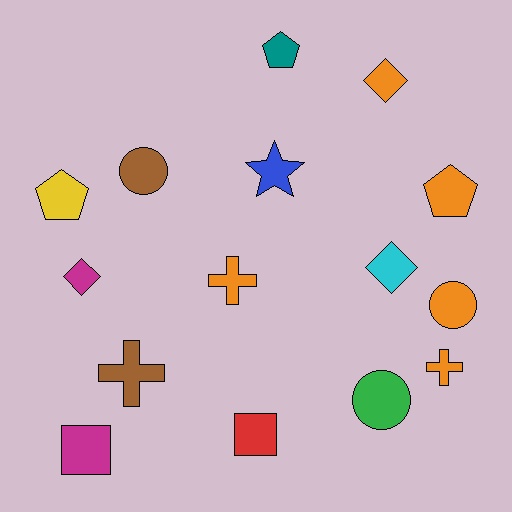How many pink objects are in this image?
There are no pink objects.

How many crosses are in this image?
There are 3 crosses.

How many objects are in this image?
There are 15 objects.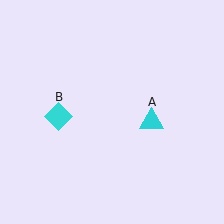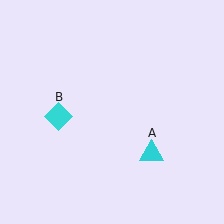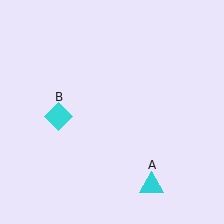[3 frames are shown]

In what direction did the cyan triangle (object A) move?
The cyan triangle (object A) moved down.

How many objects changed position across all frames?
1 object changed position: cyan triangle (object A).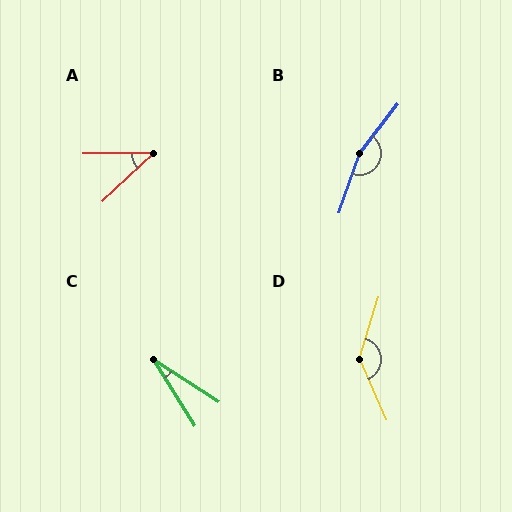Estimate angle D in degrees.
Approximately 139 degrees.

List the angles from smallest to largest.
C (26°), A (43°), D (139°), B (161°).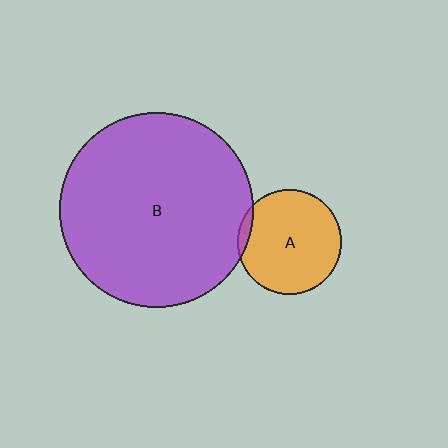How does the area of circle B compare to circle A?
Approximately 3.4 times.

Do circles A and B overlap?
Yes.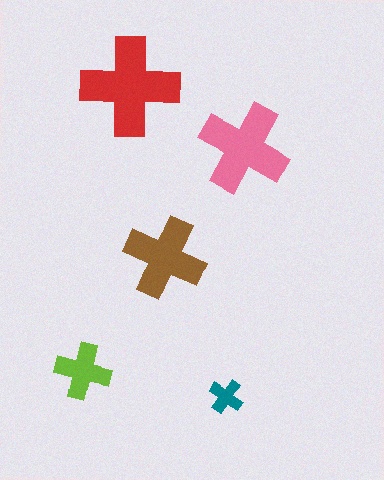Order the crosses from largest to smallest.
the red one, the pink one, the brown one, the lime one, the teal one.